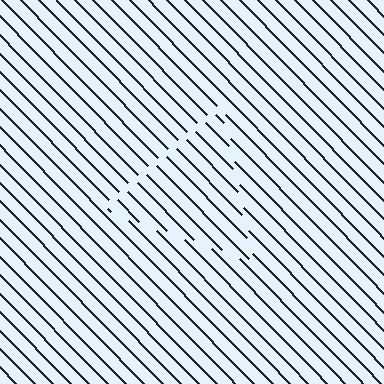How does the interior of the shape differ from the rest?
The interior of the shape contains the same grating, shifted by half a period — the contour is defined by the phase discontinuity where line-ends from the inner and outer gratings abut.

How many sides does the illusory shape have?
3 sides — the line-ends trace a triangle.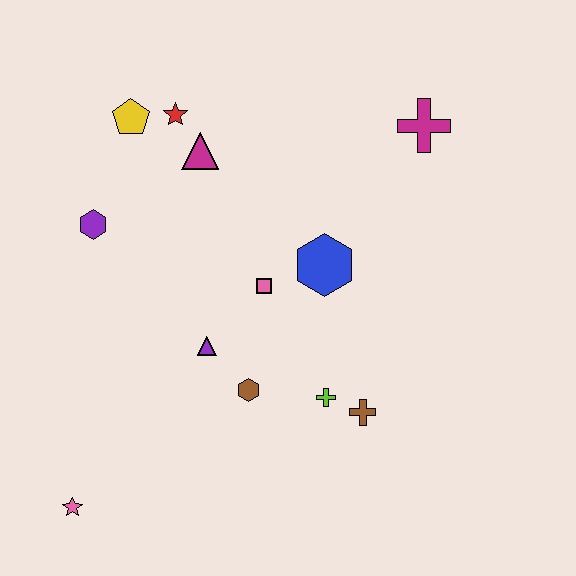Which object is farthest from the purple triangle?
The magenta cross is farthest from the purple triangle.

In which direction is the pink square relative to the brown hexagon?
The pink square is above the brown hexagon.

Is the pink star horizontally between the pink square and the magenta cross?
No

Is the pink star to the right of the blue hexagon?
No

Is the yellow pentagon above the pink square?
Yes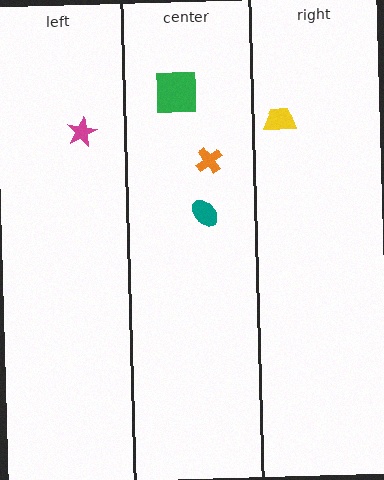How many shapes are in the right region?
1.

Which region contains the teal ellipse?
The center region.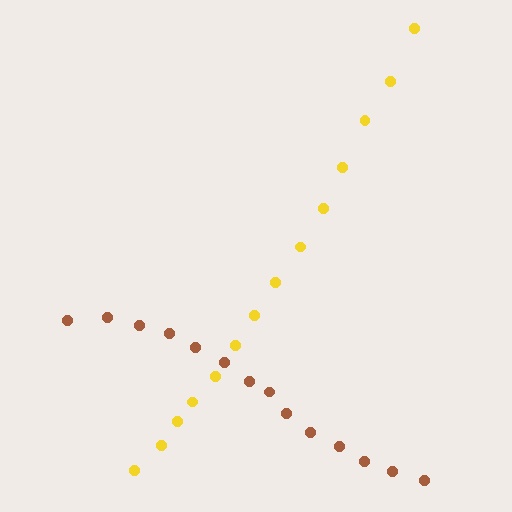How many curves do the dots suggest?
There are 2 distinct paths.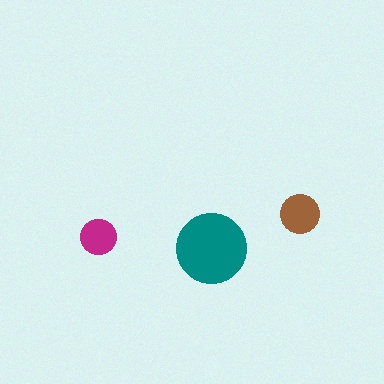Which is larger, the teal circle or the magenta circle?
The teal one.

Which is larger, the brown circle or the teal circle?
The teal one.